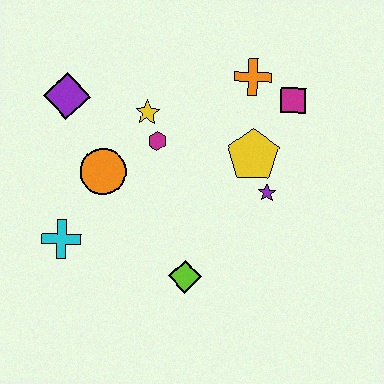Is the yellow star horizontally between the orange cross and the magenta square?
No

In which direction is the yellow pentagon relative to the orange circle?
The yellow pentagon is to the right of the orange circle.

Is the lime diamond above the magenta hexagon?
No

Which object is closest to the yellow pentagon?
The purple star is closest to the yellow pentagon.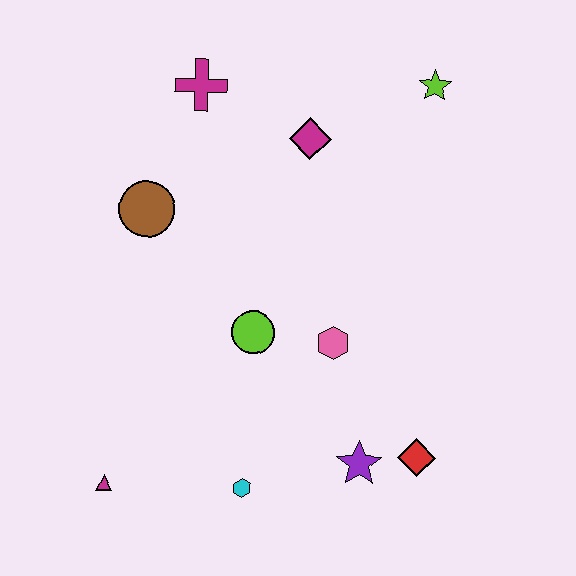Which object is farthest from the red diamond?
The magenta cross is farthest from the red diamond.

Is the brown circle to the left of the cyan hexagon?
Yes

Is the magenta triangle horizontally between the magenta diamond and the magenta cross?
No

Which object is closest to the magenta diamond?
The magenta cross is closest to the magenta diamond.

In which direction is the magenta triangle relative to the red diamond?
The magenta triangle is to the left of the red diamond.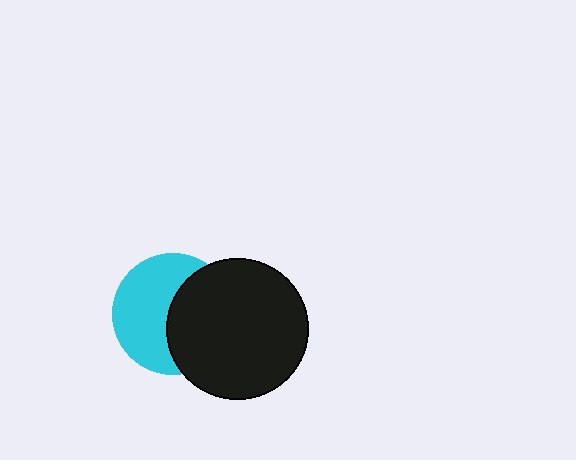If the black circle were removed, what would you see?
You would see the complete cyan circle.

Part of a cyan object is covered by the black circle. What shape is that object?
It is a circle.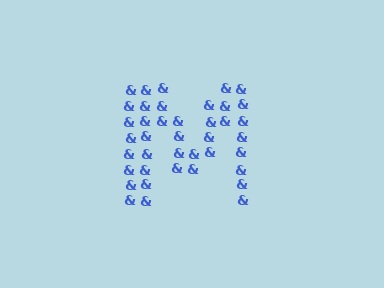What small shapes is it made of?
It is made of small ampersands.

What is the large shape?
The large shape is the letter M.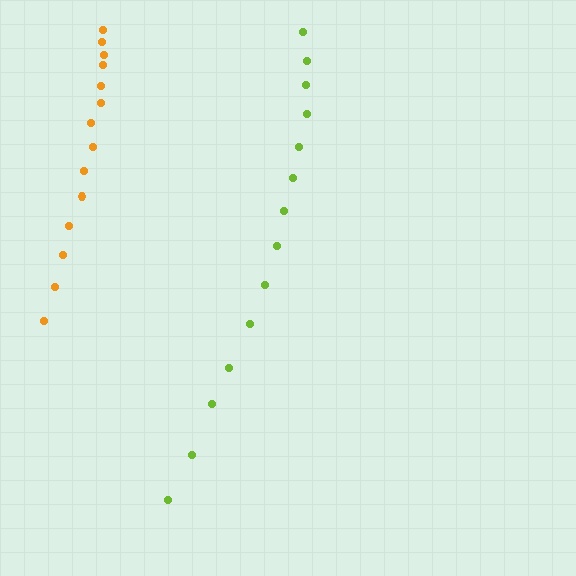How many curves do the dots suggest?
There are 2 distinct paths.